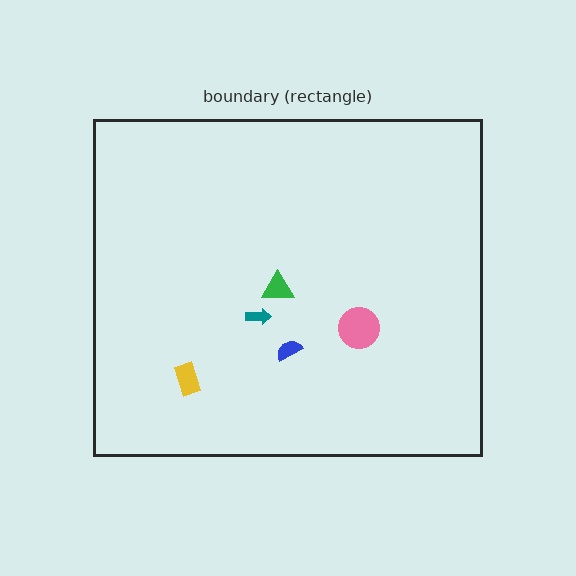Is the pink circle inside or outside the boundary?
Inside.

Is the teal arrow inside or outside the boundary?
Inside.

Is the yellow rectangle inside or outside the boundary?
Inside.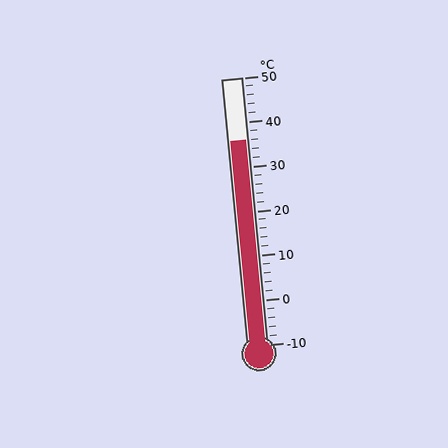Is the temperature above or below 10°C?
The temperature is above 10°C.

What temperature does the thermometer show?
The thermometer shows approximately 36°C.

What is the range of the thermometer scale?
The thermometer scale ranges from -10°C to 50°C.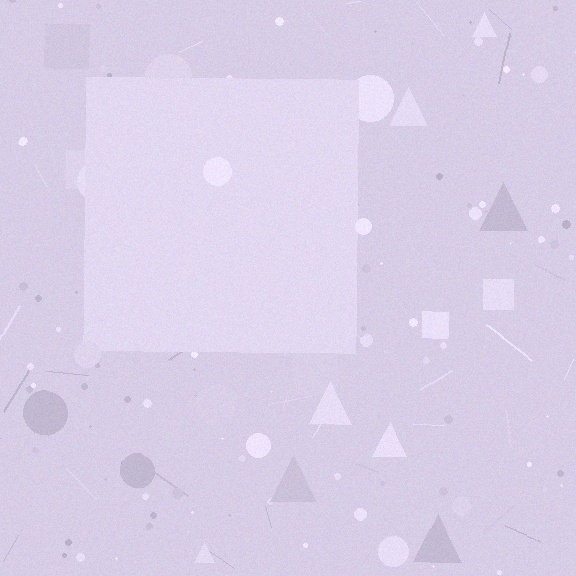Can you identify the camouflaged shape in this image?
The camouflaged shape is a square.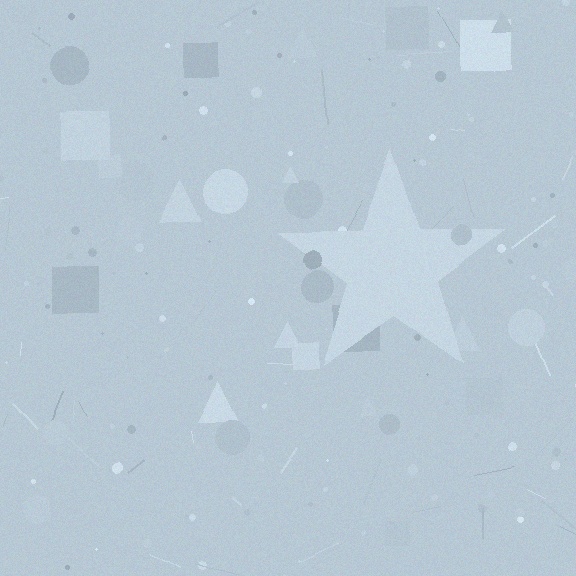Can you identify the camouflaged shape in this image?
The camouflaged shape is a star.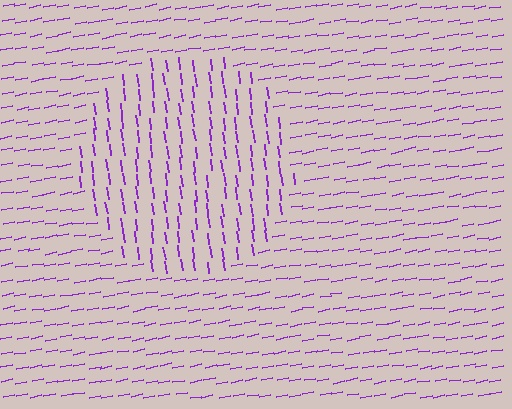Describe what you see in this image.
The image is filled with small purple line segments. A circle region in the image has lines oriented differently from the surrounding lines, creating a visible texture boundary.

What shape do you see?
I see a circle.